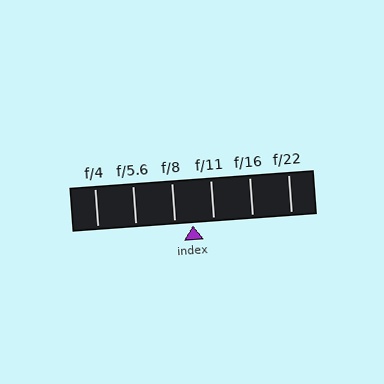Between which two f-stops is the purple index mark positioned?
The index mark is between f/8 and f/11.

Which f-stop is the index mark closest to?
The index mark is closest to f/8.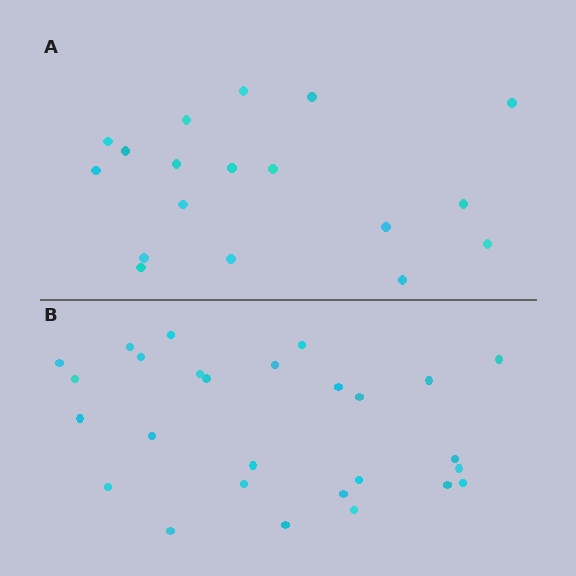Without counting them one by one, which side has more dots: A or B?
Region B (the bottom region) has more dots.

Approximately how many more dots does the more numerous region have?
Region B has roughly 8 or so more dots than region A.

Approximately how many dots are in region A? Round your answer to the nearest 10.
About 20 dots. (The exact count is 18, which rounds to 20.)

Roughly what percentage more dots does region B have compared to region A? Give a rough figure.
About 50% more.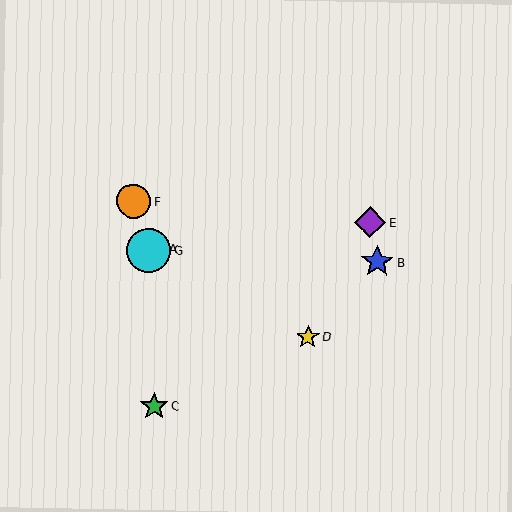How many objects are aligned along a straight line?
3 objects (A, D, G) are aligned along a straight line.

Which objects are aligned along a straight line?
Objects A, D, G are aligned along a straight line.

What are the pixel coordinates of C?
Object C is at (154, 406).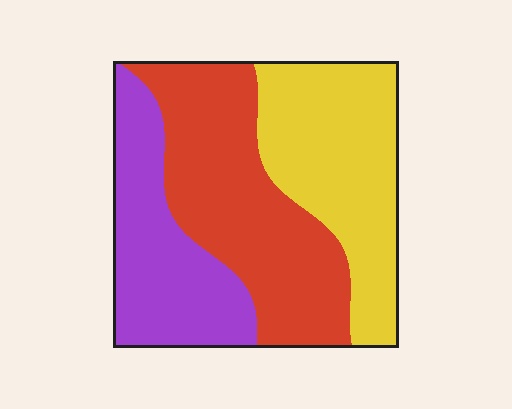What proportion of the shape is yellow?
Yellow takes up between a quarter and a half of the shape.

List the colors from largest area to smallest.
From largest to smallest: red, yellow, purple.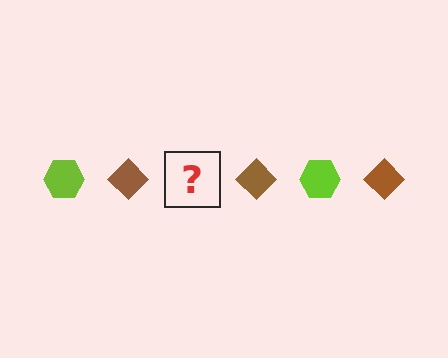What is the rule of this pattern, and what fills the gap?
The rule is that the pattern alternates between lime hexagon and brown diamond. The gap should be filled with a lime hexagon.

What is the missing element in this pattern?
The missing element is a lime hexagon.